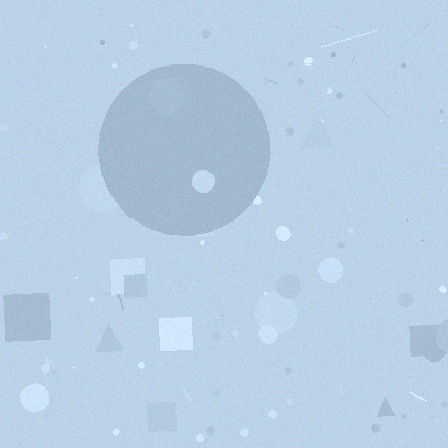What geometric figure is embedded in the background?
A circle is embedded in the background.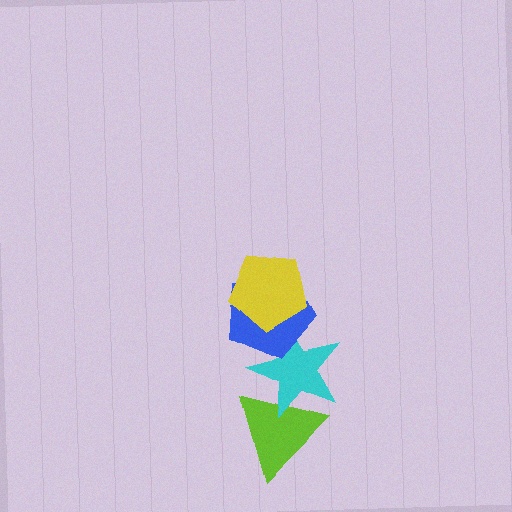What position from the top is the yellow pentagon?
The yellow pentagon is 1st from the top.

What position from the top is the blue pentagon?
The blue pentagon is 2nd from the top.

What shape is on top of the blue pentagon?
The yellow pentagon is on top of the blue pentagon.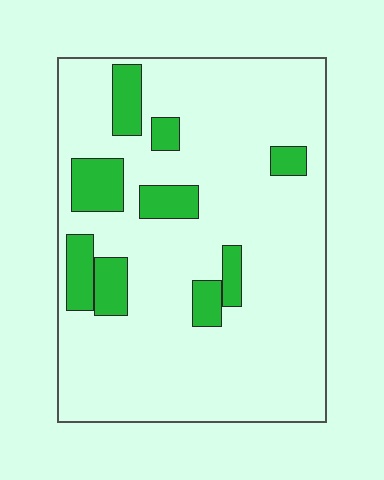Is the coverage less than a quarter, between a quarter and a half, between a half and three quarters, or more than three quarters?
Less than a quarter.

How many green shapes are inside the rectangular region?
9.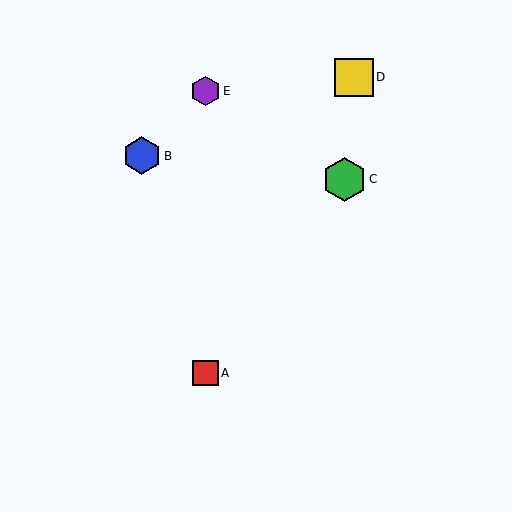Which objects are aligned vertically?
Objects A, E are aligned vertically.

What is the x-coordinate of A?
Object A is at x≈206.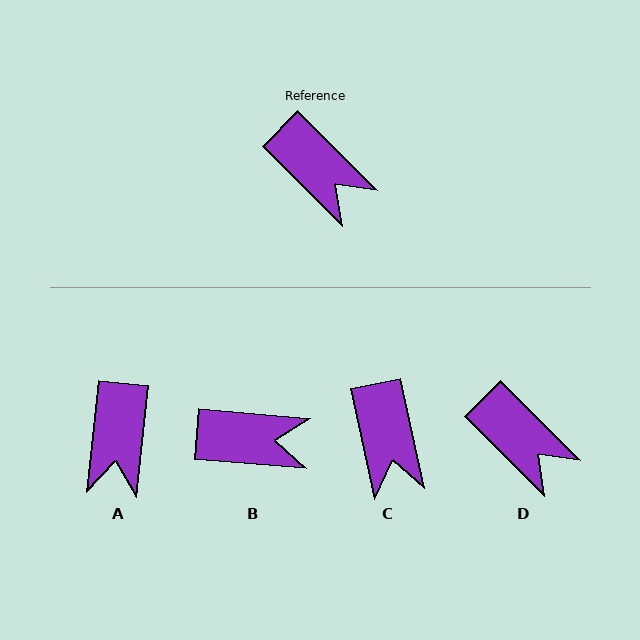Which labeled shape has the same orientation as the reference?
D.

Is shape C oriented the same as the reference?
No, it is off by about 33 degrees.